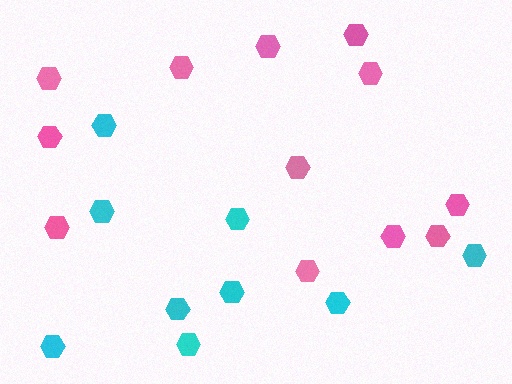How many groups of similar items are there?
There are 2 groups: one group of cyan hexagons (9) and one group of pink hexagons (12).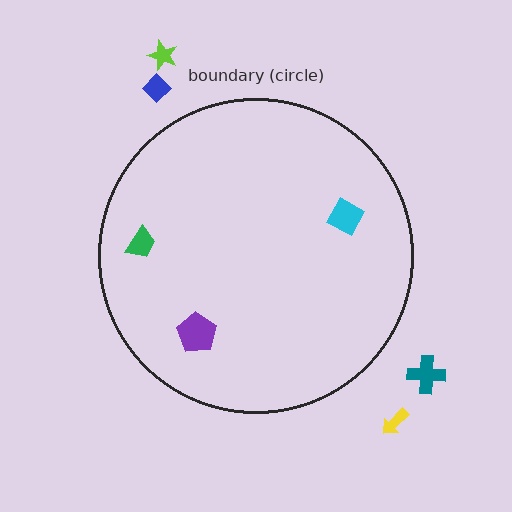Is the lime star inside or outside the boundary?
Outside.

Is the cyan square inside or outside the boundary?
Inside.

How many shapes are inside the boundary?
3 inside, 4 outside.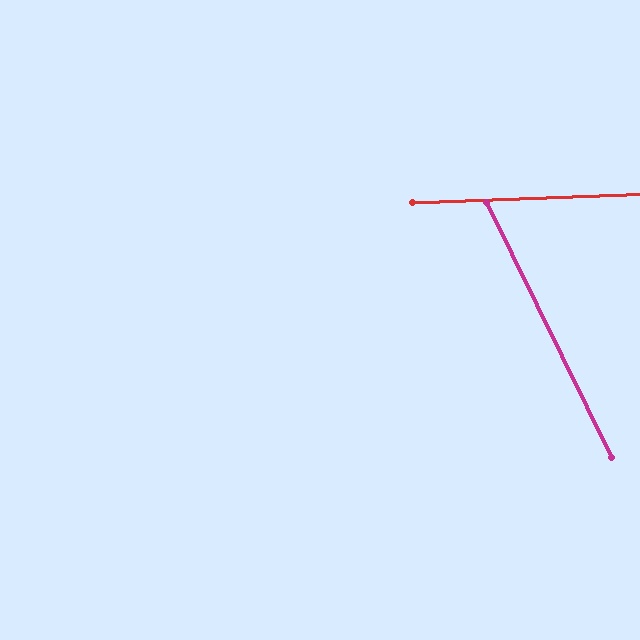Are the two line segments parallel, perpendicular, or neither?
Neither parallel nor perpendicular — they differ by about 66°.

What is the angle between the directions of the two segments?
Approximately 66 degrees.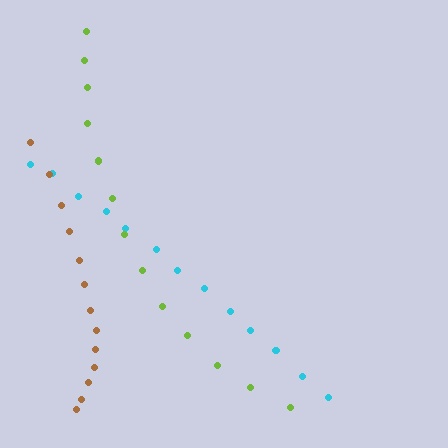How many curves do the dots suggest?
There are 3 distinct paths.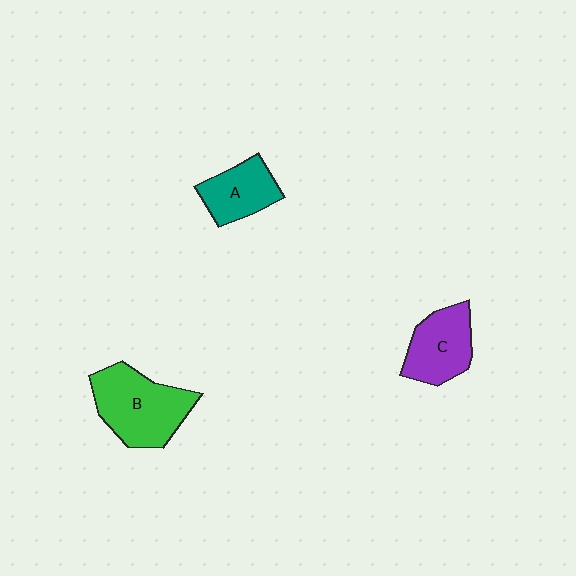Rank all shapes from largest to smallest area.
From largest to smallest: B (green), C (purple), A (teal).